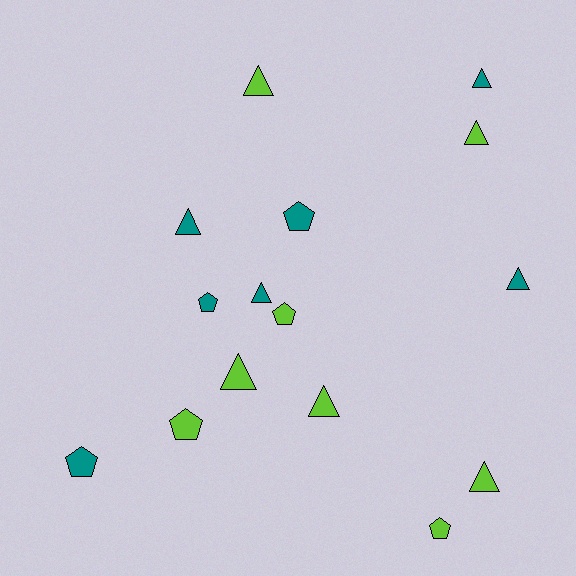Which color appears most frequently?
Lime, with 8 objects.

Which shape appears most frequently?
Triangle, with 9 objects.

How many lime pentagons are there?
There are 3 lime pentagons.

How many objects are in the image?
There are 15 objects.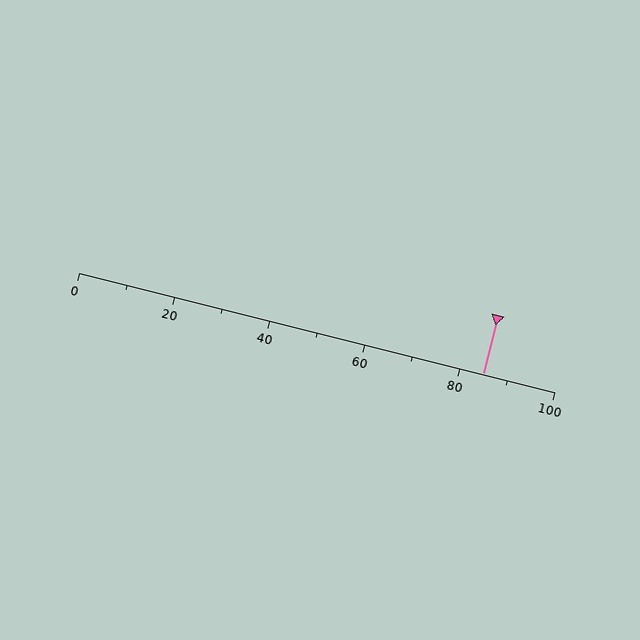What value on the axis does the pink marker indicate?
The marker indicates approximately 85.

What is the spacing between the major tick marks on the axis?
The major ticks are spaced 20 apart.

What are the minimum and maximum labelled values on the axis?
The axis runs from 0 to 100.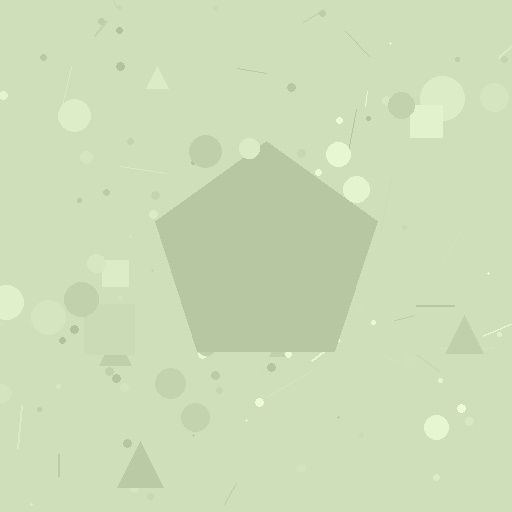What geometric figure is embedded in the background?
A pentagon is embedded in the background.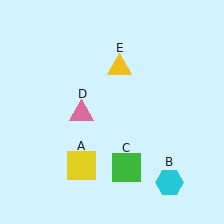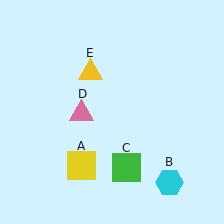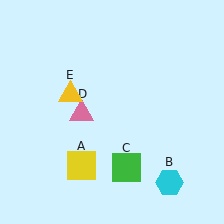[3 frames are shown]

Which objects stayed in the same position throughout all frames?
Yellow square (object A) and cyan hexagon (object B) and green square (object C) and pink triangle (object D) remained stationary.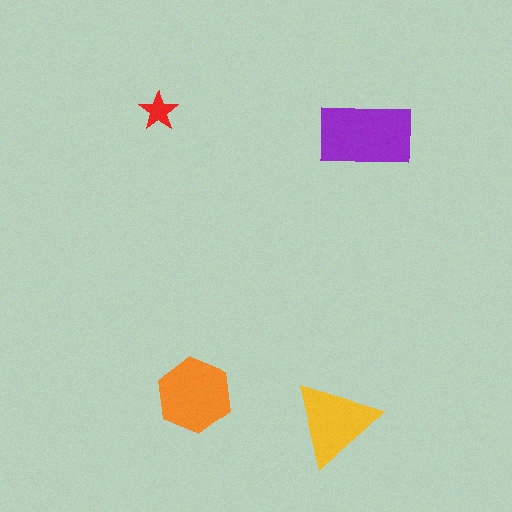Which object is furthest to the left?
The red star is leftmost.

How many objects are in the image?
There are 4 objects in the image.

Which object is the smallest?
The red star.